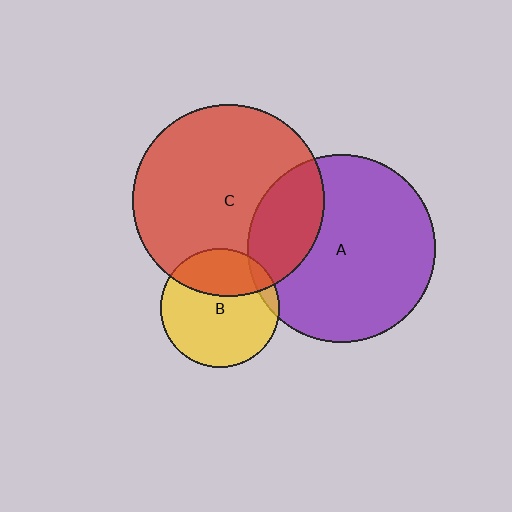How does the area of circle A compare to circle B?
Approximately 2.5 times.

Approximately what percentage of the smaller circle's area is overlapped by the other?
Approximately 30%.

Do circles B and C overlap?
Yes.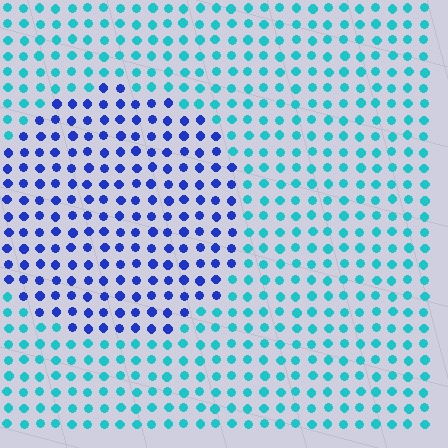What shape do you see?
I see a circle.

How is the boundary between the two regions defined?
The boundary is defined purely by a slight shift in hue (about 51 degrees). Spacing, size, and orientation are identical on both sides.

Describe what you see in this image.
The image is filled with small cyan elements in a uniform arrangement. A circle-shaped region is visible where the elements are tinted to a slightly different hue, forming a subtle color boundary.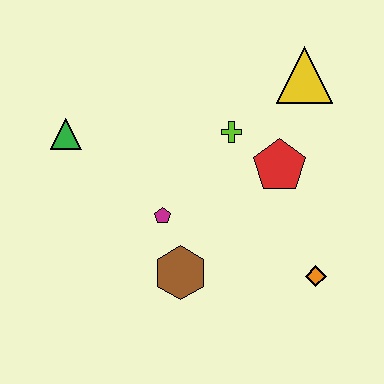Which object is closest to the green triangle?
The magenta pentagon is closest to the green triangle.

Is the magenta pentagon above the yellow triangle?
No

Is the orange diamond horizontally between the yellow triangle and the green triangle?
No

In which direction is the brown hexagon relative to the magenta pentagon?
The brown hexagon is below the magenta pentagon.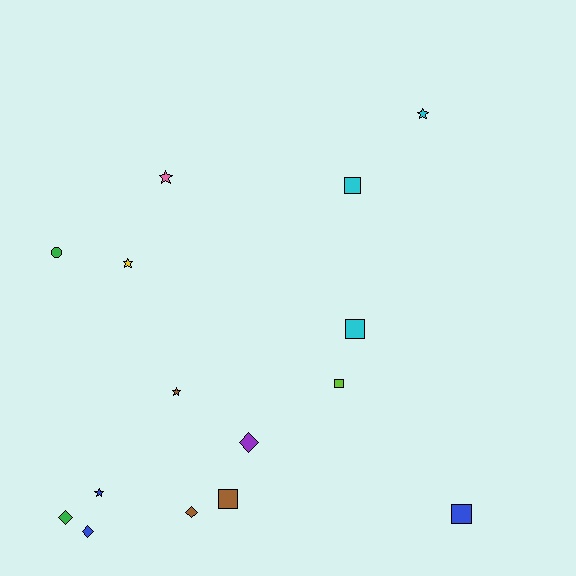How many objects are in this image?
There are 15 objects.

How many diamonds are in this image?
There are 4 diamonds.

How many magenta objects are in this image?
There are no magenta objects.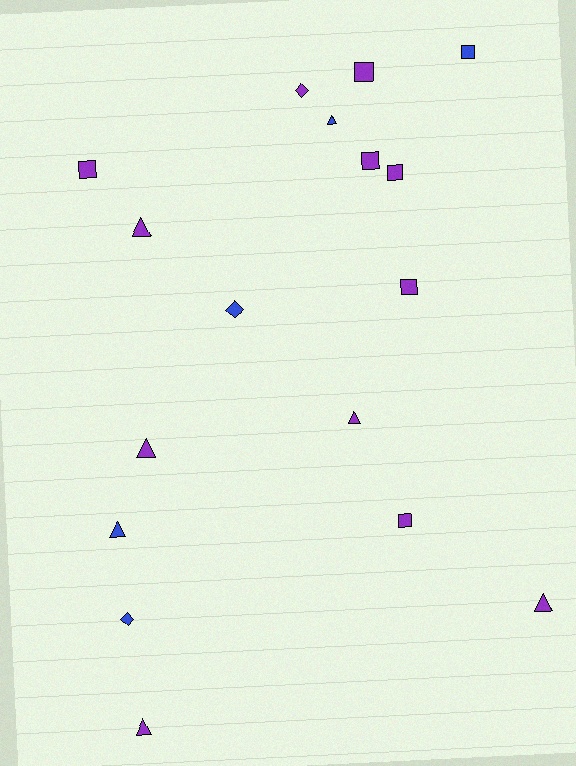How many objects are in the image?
There are 17 objects.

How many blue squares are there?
There is 1 blue square.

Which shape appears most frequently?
Triangle, with 7 objects.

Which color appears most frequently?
Purple, with 12 objects.